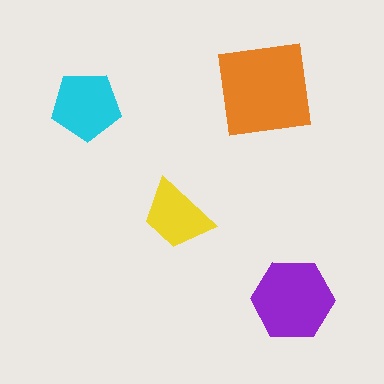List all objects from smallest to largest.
The yellow trapezoid, the cyan pentagon, the purple hexagon, the orange square.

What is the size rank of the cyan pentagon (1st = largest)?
3rd.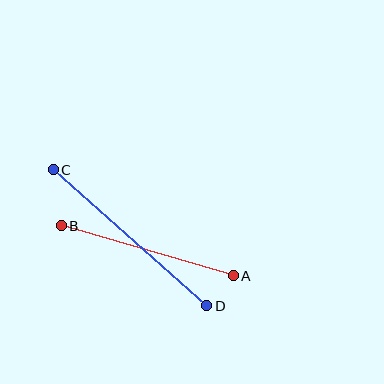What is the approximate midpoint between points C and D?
The midpoint is at approximately (130, 238) pixels.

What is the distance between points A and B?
The distance is approximately 179 pixels.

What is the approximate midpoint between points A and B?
The midpoint is at approximately (147, 251) pixels.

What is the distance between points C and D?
The distance is approximately 205 pixels.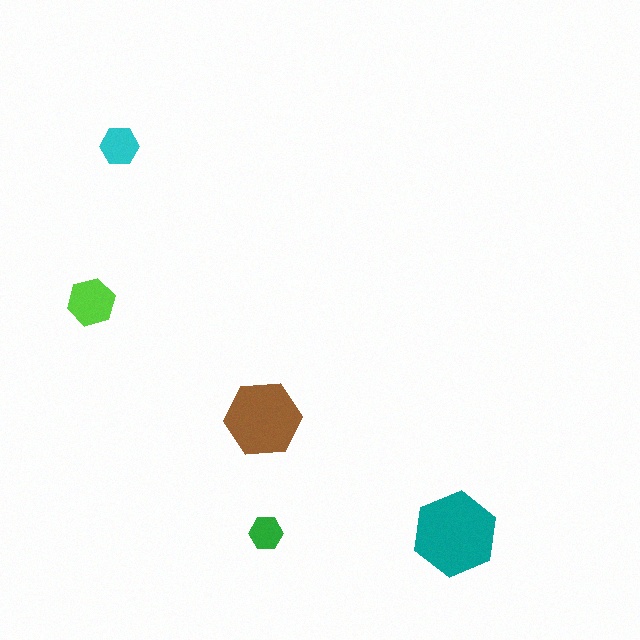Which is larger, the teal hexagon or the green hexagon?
The teal one.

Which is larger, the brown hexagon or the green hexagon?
The brown one.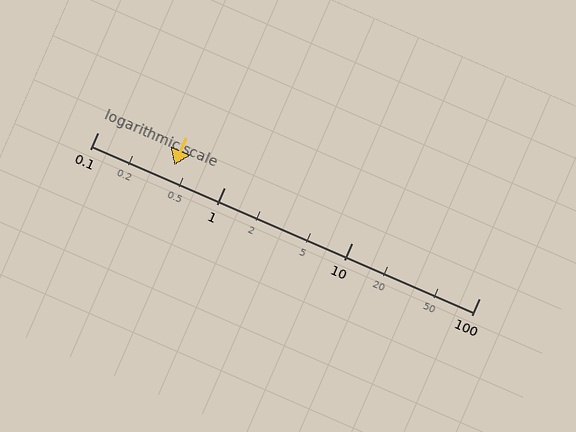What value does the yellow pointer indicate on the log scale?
The pointer indicates approximately 0.4.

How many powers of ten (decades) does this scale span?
The scale spans 3 decades, from 0.1 to 100.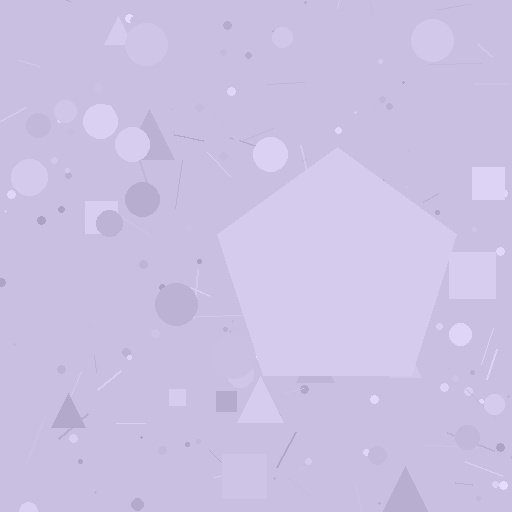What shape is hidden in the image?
A pentagon is hidden in the image.